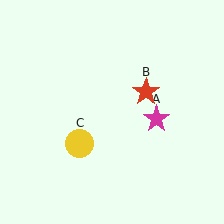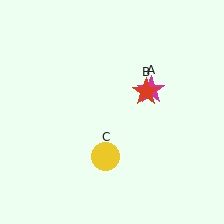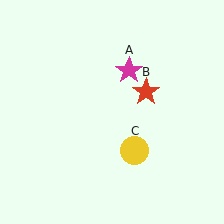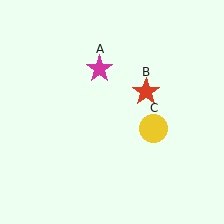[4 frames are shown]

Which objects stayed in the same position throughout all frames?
Red star (object B) remained stationary.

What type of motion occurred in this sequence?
The magenta star (object A), yellow circle (object C) rotated counterclockwise around the center of the scene.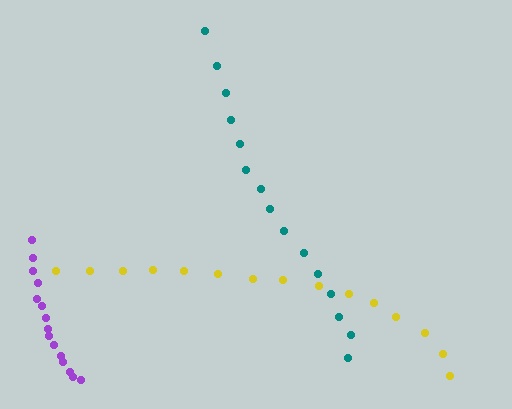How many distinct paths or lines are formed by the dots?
There are 3 distinct paths.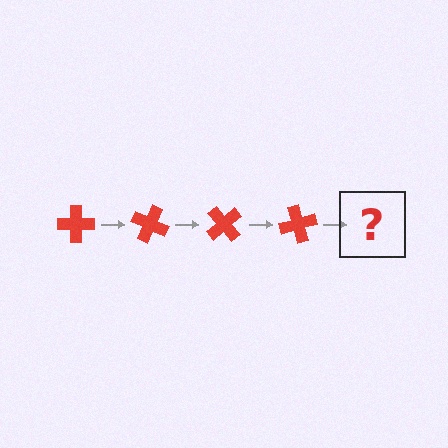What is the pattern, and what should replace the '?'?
The pattern is that the cross rotates 25 degrees each step. The '?' should be a red cross rotated 100 degrees.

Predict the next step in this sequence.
The next step is a red cross rotated 100 degrees.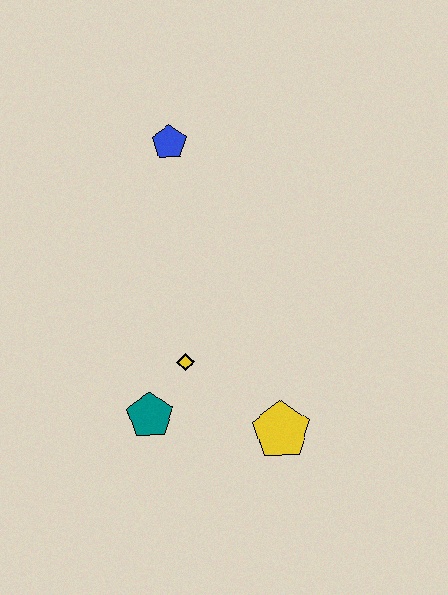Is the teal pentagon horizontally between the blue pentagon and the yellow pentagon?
No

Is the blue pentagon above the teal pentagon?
Yes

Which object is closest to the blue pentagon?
The yellow diamond is closest to the blue pentagon.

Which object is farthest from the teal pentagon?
The blue pentagon is farthest from the teal pentagon.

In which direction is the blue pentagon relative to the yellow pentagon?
The blue pentagon is above the yellow pentagon.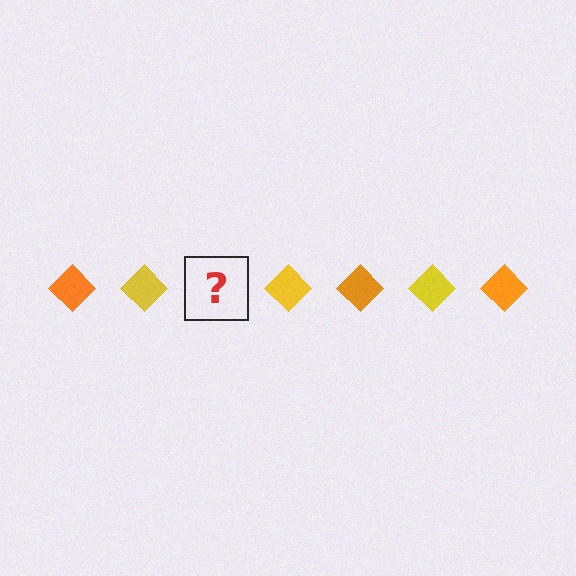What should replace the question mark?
The question mark should be replaced with an orange diamond.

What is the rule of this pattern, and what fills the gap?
The rule is that the pattern cycles through orange, yellow diamonds. The gap should be filled with an orange diamond.